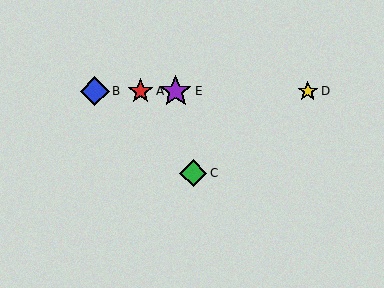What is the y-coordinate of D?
Object D is at y≈91.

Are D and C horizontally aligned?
No, D is at y≈91 and C is at y≈173.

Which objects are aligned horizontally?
Objects A, B, D, E are aligned horizontally.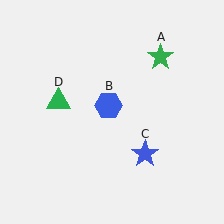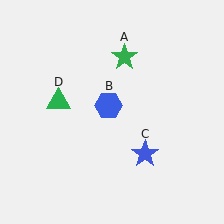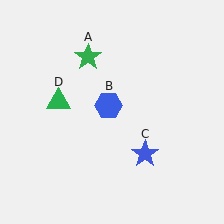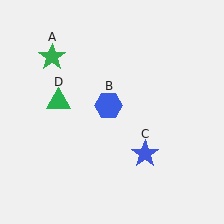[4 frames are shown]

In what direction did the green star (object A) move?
The green star (object A) moved left.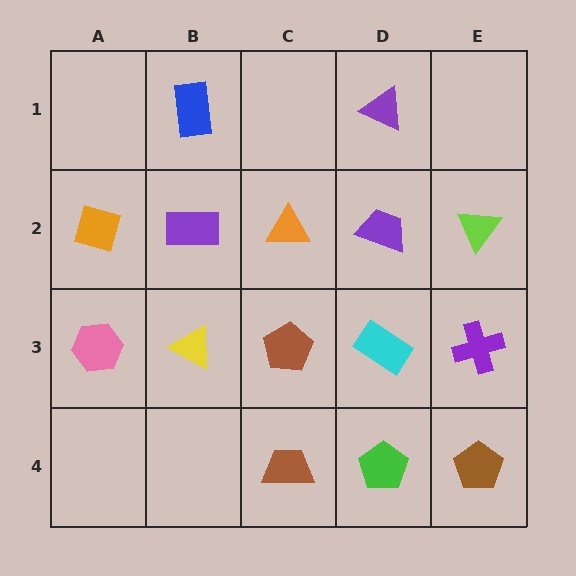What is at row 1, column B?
A blue rectangle.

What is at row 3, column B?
A yellow triangle.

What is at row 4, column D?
A green pentagon.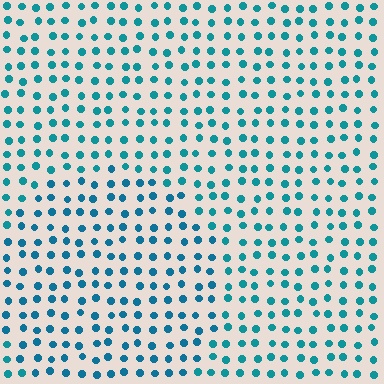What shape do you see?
I see a circle.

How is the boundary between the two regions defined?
The boundary is defined purely by a slight shift in hue (about 14 degrees). Spacing, size, and orientation are identical on both sides.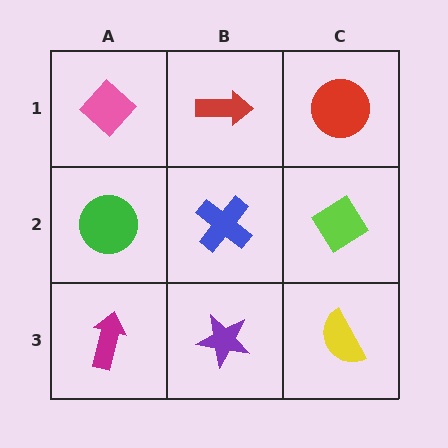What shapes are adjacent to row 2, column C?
A red circle (row 1, column C), a yellow semicircle (row 3, column C), a blue cross (row 2, column B).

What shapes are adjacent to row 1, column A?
A green circle (row 2, column A), a red arrow (row 1, column B).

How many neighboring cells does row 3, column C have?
2.